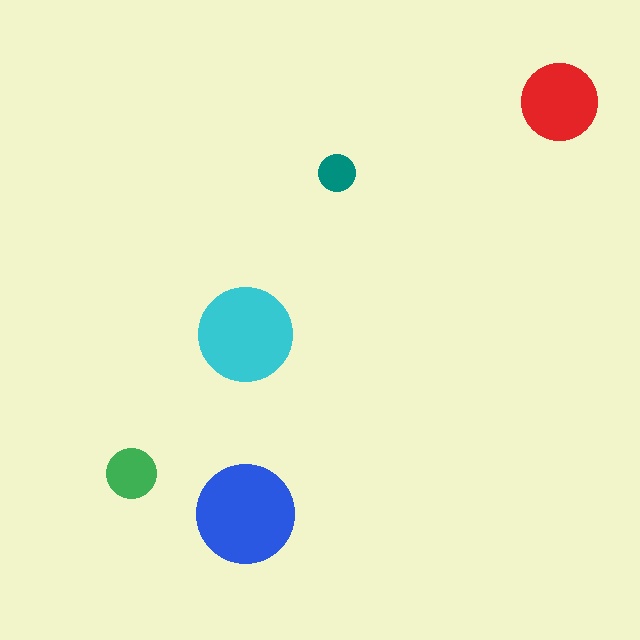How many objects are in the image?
There are 5 objects in the image.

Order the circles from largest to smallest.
the blue one, the cyan one, the red one, the green one, the teal one.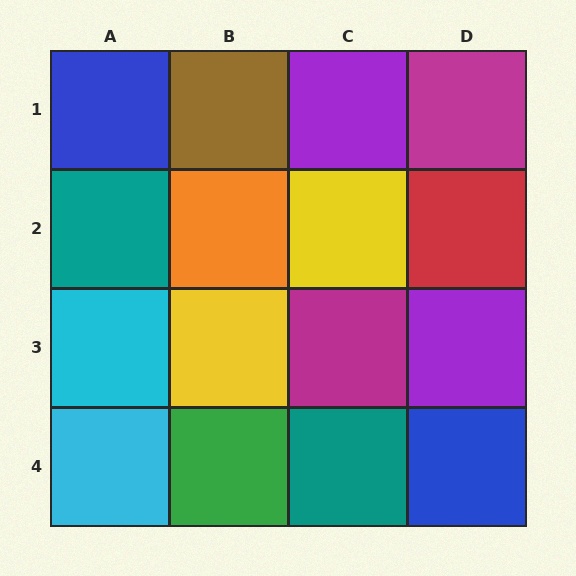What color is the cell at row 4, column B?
Green.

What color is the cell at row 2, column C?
Yellow.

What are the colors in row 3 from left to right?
Cyan, yellow, magenta, purple.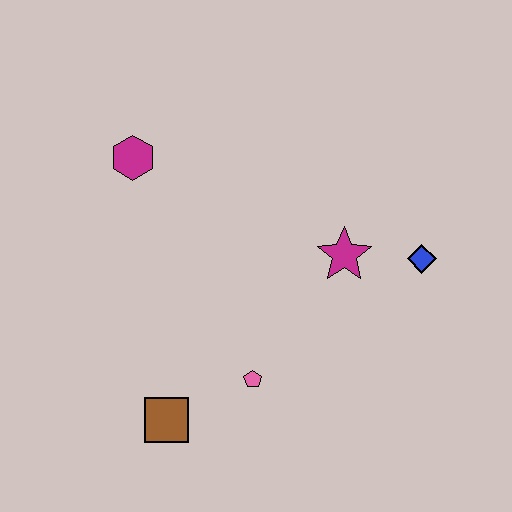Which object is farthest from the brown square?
The blue diamond is farthest from the brown square.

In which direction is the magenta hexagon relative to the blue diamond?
The magenta hexagon is to the left of the blue diamond.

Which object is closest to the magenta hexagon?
The magenta star is closest to the magenta hexagon.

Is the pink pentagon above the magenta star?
No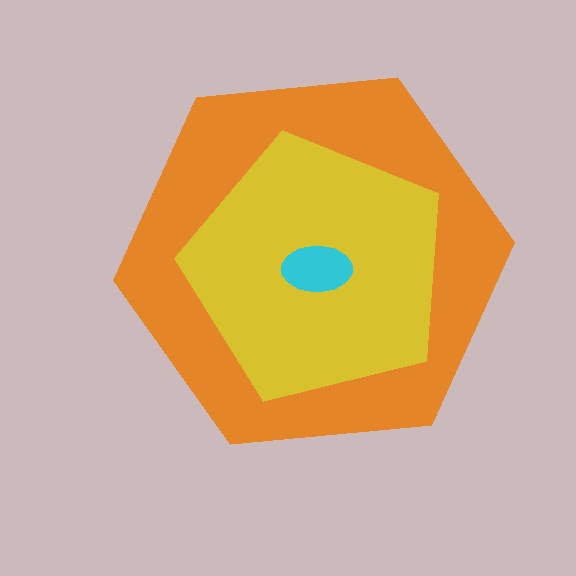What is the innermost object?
The cyan ellipse.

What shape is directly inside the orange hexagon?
The yellow pentagon.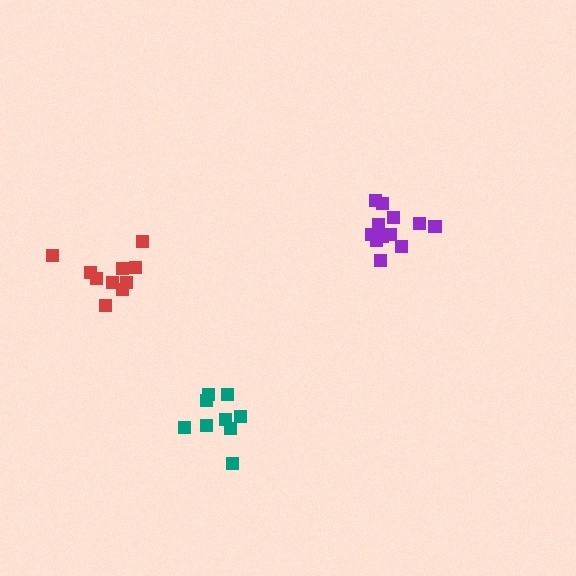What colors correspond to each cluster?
The clusters are colored: red, purple, teal.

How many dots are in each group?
Group 1: 10 dots, Group 2: 12 dots, Group 3: 9 dots (31 total).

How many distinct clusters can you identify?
There are 3 distinct clusters.